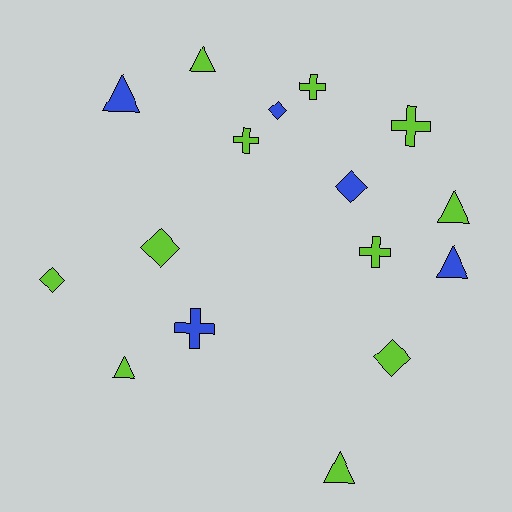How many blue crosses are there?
There is 1 blue cross.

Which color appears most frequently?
Lime, with 11 objects.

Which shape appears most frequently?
Triangle, with 6 objects.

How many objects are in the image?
There are 16 objects.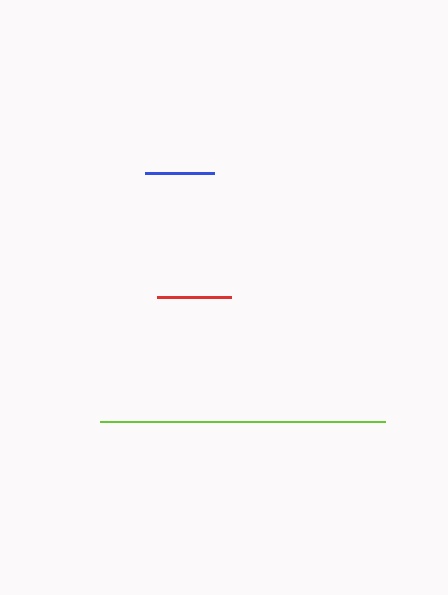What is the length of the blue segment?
The blue segment is approximately 68 pixels long.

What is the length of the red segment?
The red segment is approximately 74 pixels long.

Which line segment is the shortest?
The blue line is the shortest at approximately 68 pixels.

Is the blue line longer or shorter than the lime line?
The lime line is longer than the blue line.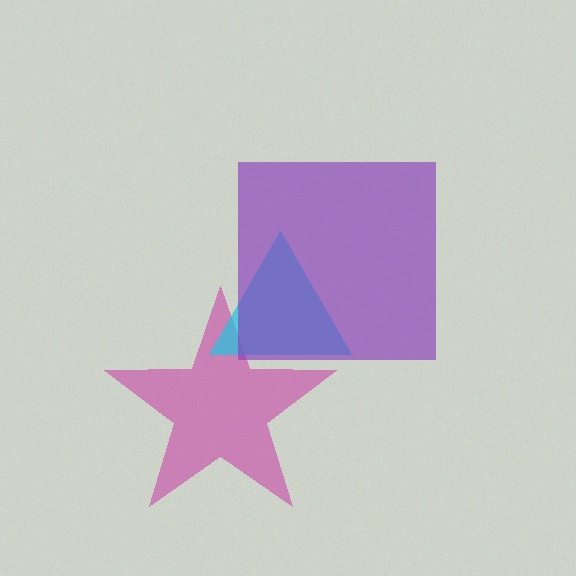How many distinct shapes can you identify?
There are 3 distinct shapes: a magenta star, a cyan triangle, a purple square.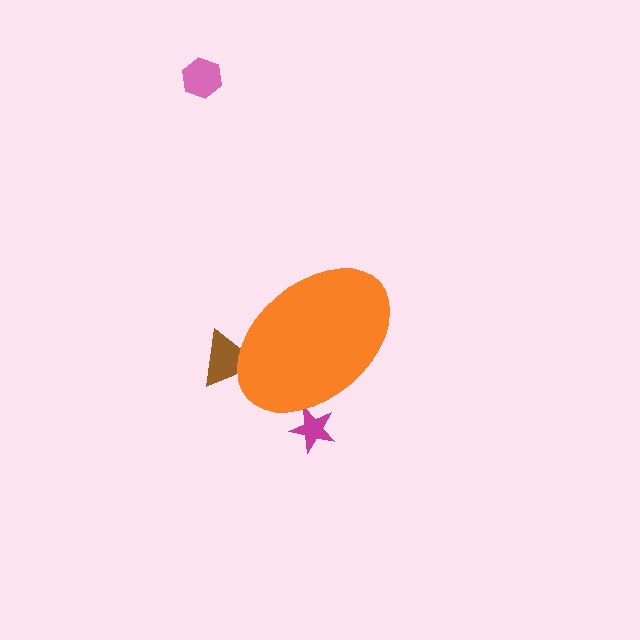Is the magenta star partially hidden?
Yes, the magenta star is partially hidden behind the orange ellipse.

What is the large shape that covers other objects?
An orange ellipse.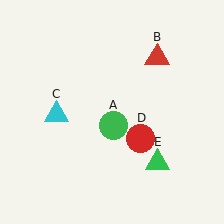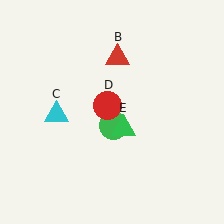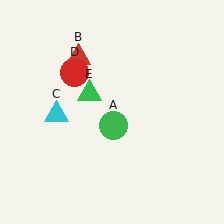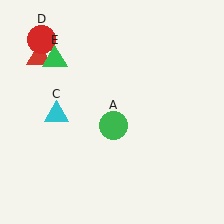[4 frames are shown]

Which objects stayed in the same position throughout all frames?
Green circle (object A) and cyan triangle (object C) remained stationary.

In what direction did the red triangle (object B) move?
The red triangle (object B) moved left.